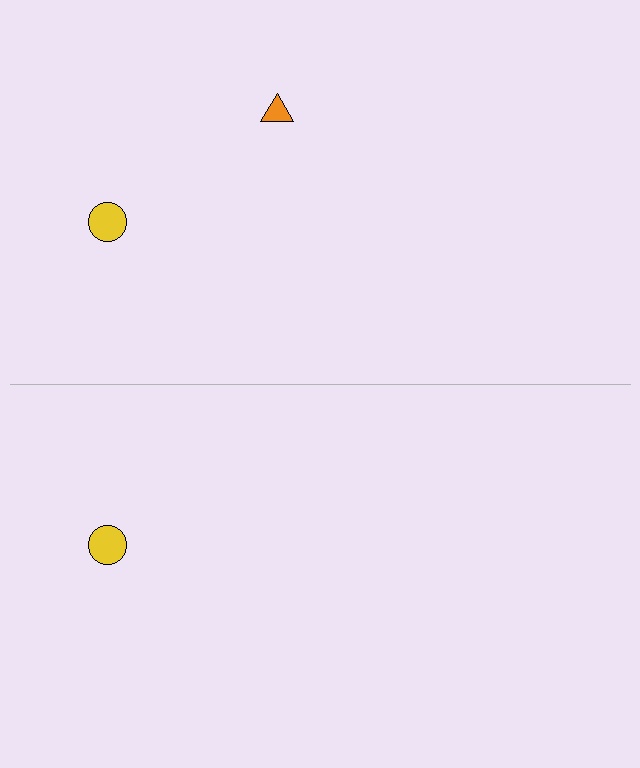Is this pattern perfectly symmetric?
No, the pattern is not perfectly symmetric. A orange triangle is missing from the bottom side.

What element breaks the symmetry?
A orange triangle is missing from the bottom side.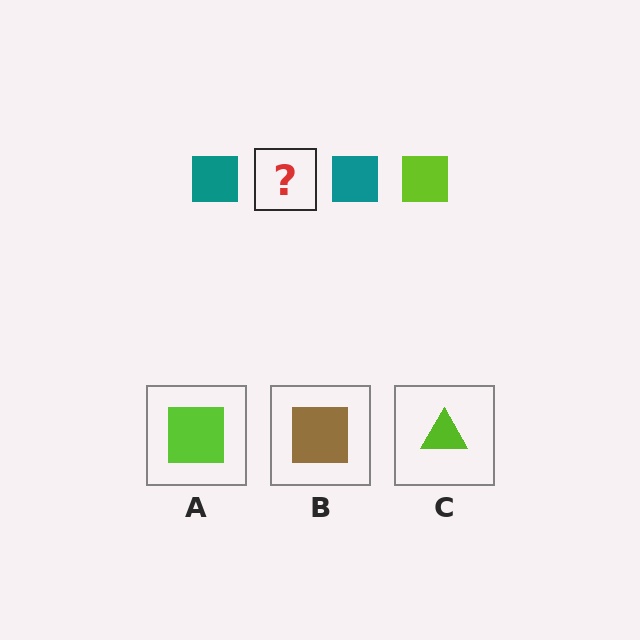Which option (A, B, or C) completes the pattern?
A.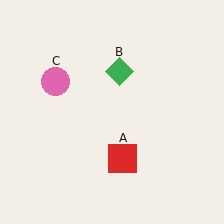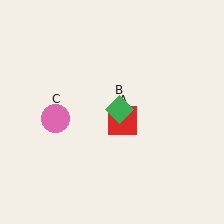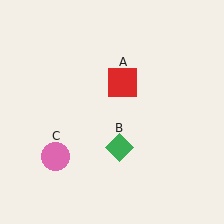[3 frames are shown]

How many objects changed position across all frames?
3 objects changed position: red square (object A), green diamond (object B), pink circle (object C).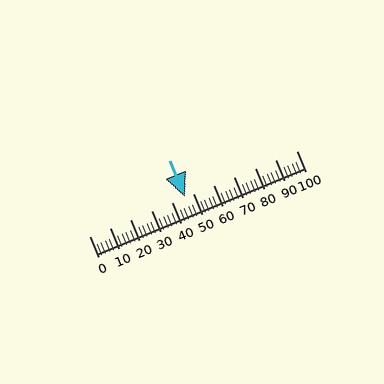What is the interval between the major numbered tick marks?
The major tick marks are spaced 10 units apart.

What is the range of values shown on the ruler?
The ruler shows values from 0 to 100.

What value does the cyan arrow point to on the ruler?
The cyan arrow points to approximately 46.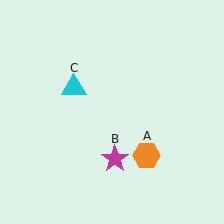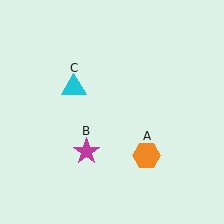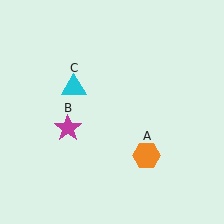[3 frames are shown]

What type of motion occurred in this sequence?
The magenta star (object B) rotated clockwise around the center of the scene.